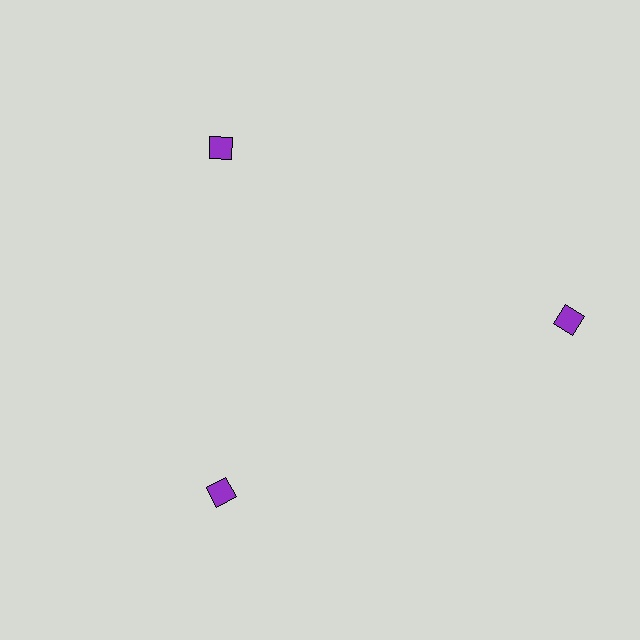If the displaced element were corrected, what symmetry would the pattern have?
It would have 3-fold rotational symmetry — the pattern would map onto itself every 120 degrees.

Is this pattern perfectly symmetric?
No. The 3 purple diamonds are arranged in a ring, but one element near the 3 o'clock position is pushed outward from the center, breaking the 3-fold rotational symmetry.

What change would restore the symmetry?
The symmetry would be restored by moving it inward, back onto the ring so that all 3 diamonds sit at equal angles and equal distance from the center.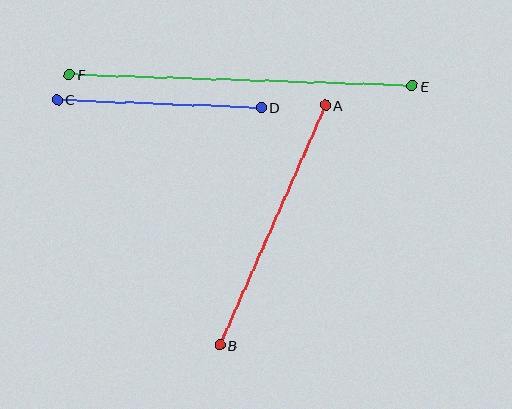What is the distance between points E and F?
The distance is approximately 343 pixels.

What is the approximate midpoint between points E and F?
The midpoint is at approximately (241, 80) pixels.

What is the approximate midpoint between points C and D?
The midpoint is at approximately (159, 104) pixels.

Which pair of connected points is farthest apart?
Points E and F are farthest apart.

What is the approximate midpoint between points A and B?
The midpoint is at approximately (273, 225) pixels.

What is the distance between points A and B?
The distance is approximately 262 pixels.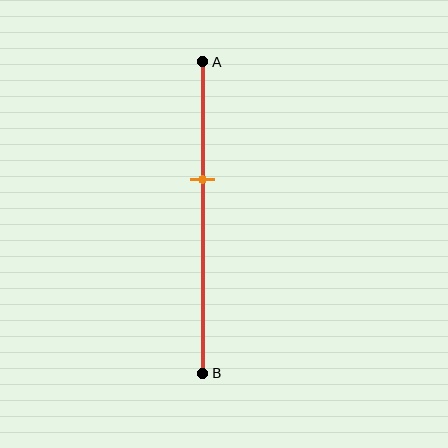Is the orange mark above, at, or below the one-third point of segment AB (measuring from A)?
The orange mark is below the one-third point of segment AB.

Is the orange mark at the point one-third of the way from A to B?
No, the mark is at about 40% from A, not at the 33% one-third point.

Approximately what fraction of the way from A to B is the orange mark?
The orange mark is approximately 40% of the way from A to B.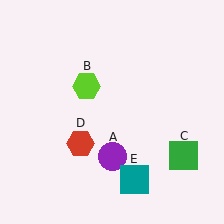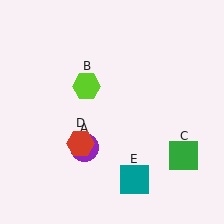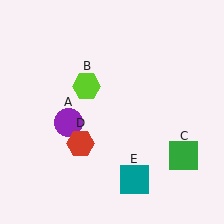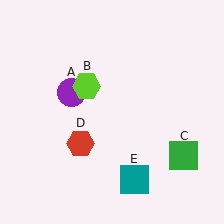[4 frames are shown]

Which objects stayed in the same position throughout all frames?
Lime hexagon (object B) and green square (object C) and red hexagon (object D) and teal square (object E) remained stationary.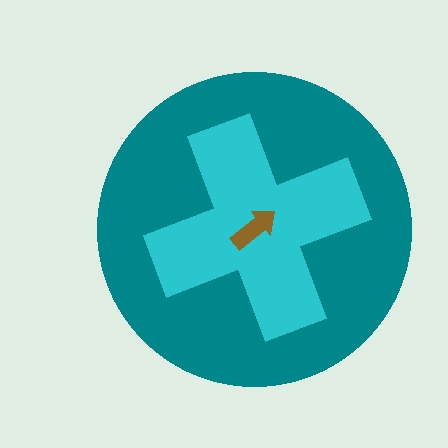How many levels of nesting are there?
3.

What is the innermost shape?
The brown arrow.